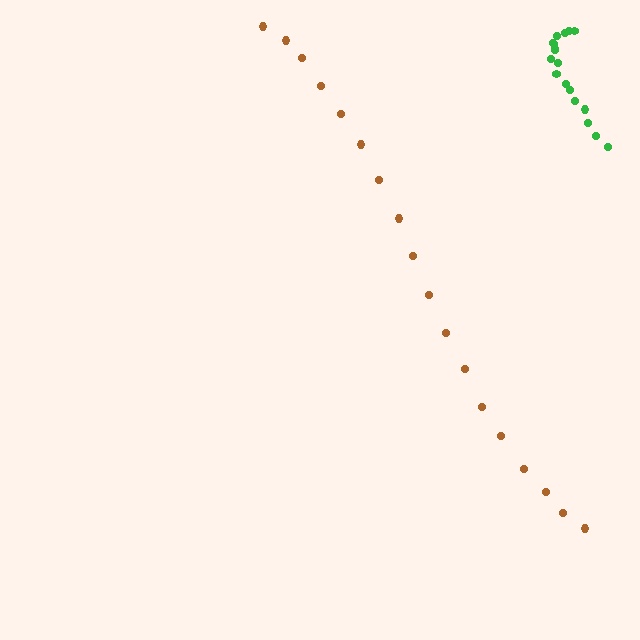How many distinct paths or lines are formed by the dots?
There are 2 distinct paths.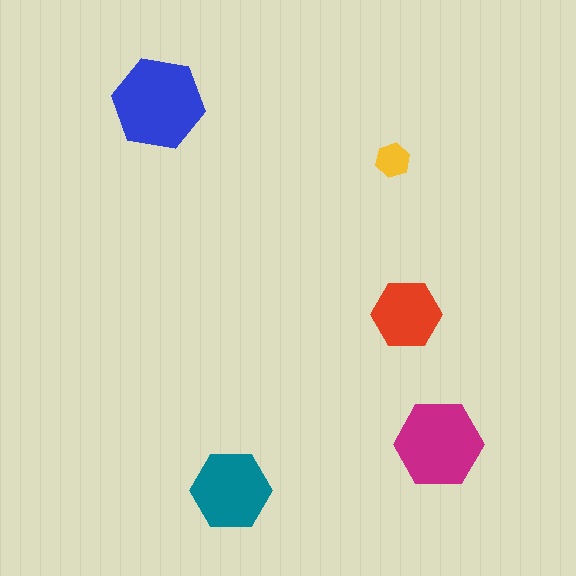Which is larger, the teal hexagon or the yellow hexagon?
The teal one.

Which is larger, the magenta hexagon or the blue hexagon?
The blue one.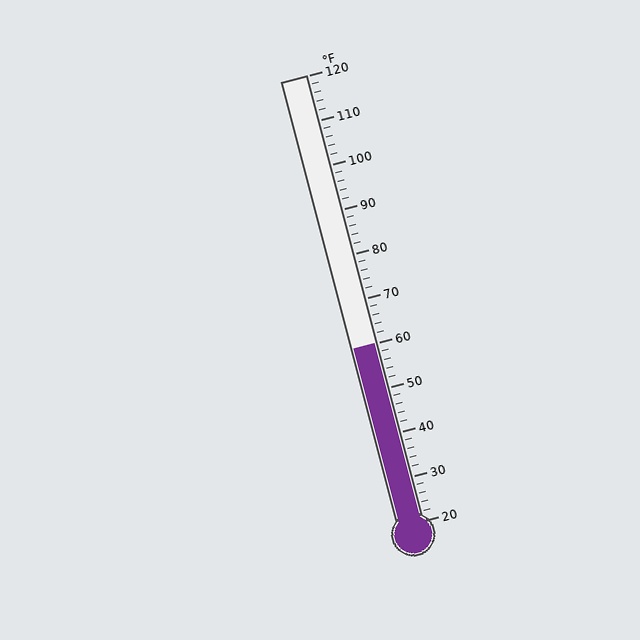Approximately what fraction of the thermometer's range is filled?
The thermometer is filled to approximately 40% of its range.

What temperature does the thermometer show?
The thermometer shows approximately 60°F.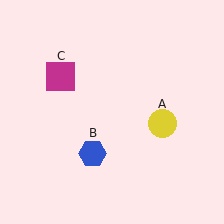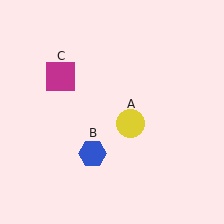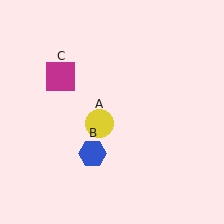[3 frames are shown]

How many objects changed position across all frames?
1 object changed position: yellow circle (object A).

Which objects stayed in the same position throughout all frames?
Blue hexagon (object B) and magenta square (object C) remained stationary.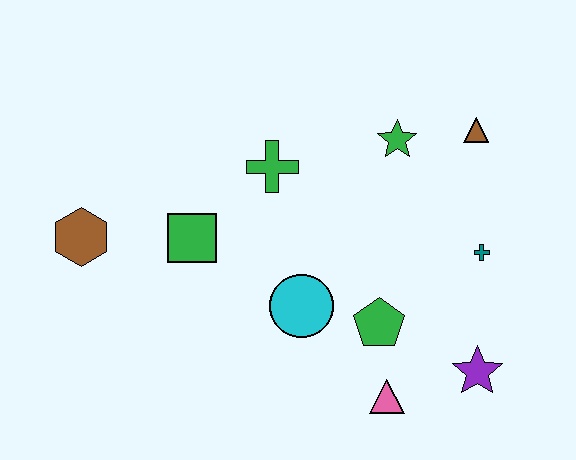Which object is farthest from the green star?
The brown hexagon is farthest from the green star.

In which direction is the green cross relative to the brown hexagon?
The green cross is to the right of the brown hexagon.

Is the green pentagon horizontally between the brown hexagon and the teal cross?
Yes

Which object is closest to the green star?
The brown triangle is closest to the green star.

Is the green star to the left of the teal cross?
Yes